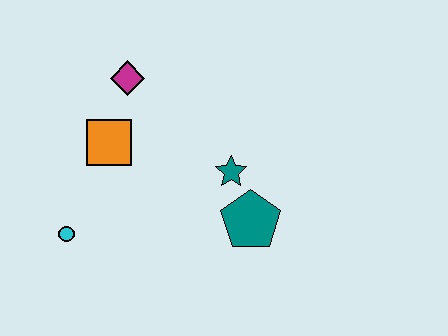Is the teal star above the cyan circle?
Yes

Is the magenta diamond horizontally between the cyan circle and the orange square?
No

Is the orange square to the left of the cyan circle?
No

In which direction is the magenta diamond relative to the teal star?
The magenta diamond is to the left of the teal star.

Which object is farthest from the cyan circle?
The teal pentagon is farthest from the cyan circle.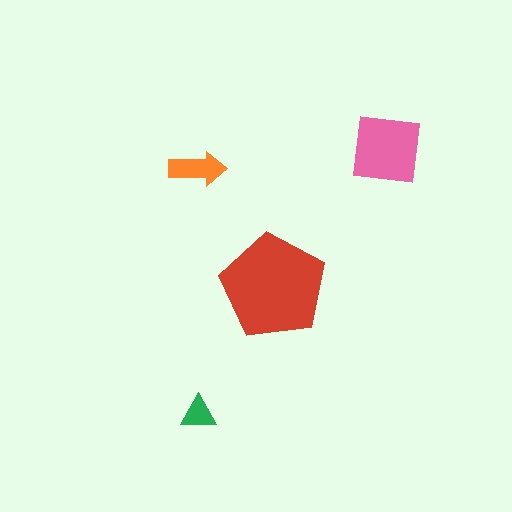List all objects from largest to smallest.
The red pentagon, the pink square, the orange arrow, the green triangle.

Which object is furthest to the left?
The orange arrow is leftmost.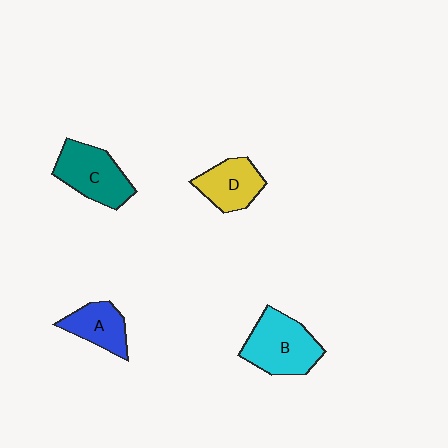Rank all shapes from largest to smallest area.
From largest to smallest: B (cyan), C (teal), D (yellow), A (blue).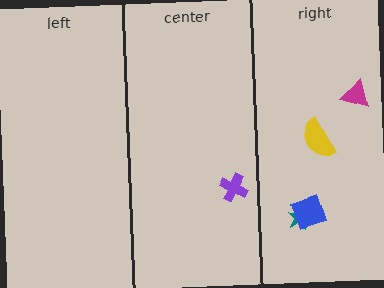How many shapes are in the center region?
1.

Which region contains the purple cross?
The center region.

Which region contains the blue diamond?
The right region.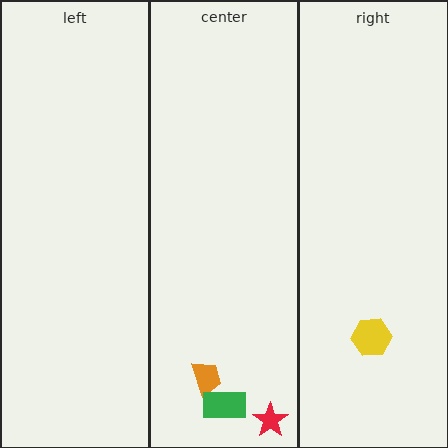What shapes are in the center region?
The orange trapezoid, the green rectangle, the red star.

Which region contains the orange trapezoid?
The center region.